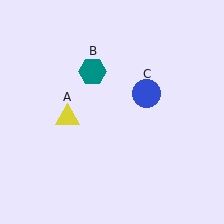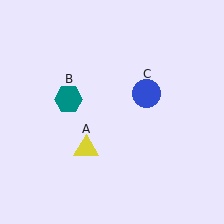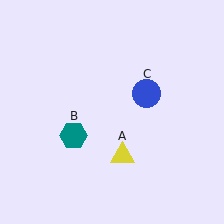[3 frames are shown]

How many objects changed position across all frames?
2 objects changed position: yellow triangle (object A), teal hexagon (object B).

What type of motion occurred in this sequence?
The yellow triangle (object A), teal hexagon (object B) rotated counterclockwise around the center of the scene.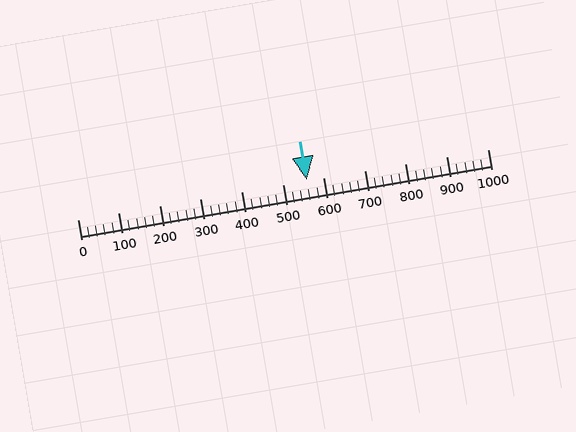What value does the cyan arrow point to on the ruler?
The cyan arrow points to approximately 560.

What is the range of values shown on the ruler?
The ruler shows values from 0 to 1000.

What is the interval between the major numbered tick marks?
The major tick marks are spaced 100 units apart.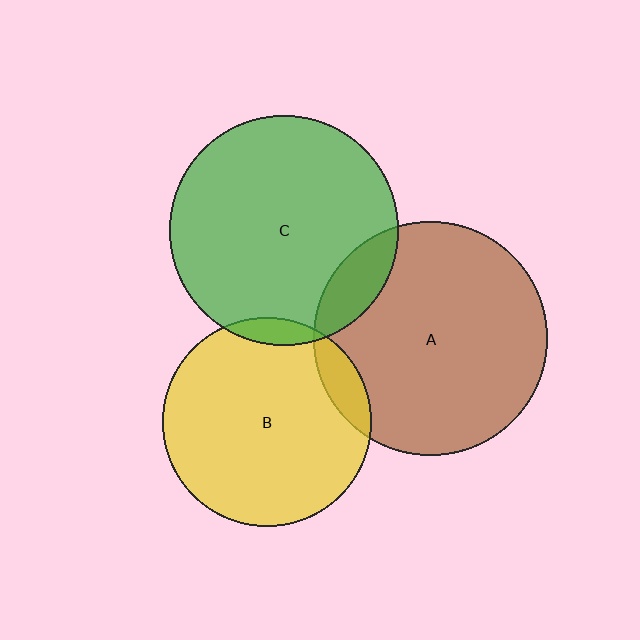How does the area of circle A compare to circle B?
Approximately 1.3 times.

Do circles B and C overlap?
Yes.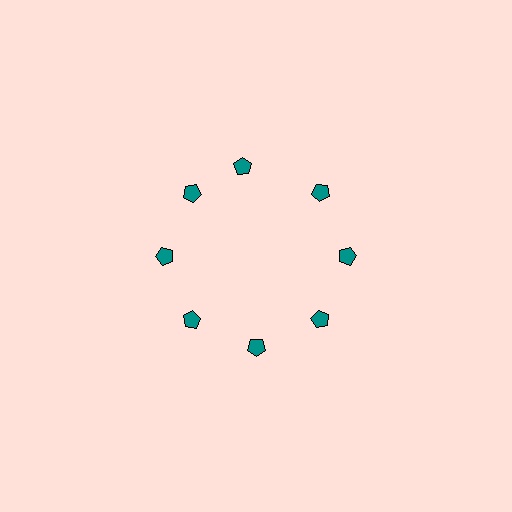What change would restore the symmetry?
The symmetry would be restored by rotating it back into even spacing with its neighbors so that all 8 pentagons sit at equal angles and equal distance from the center.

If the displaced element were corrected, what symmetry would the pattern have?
It would have 8-fold rotational symmetry — the pattern would map onto itself every 45 degrees.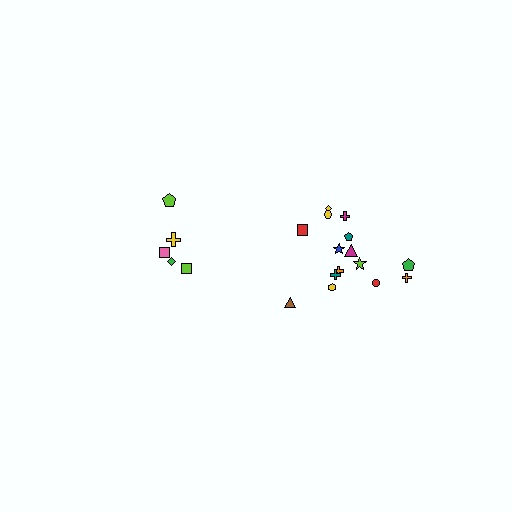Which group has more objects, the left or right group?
The right group.